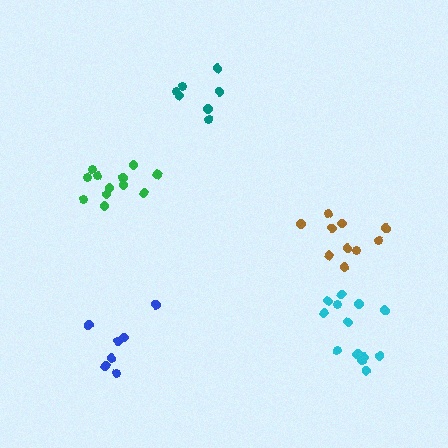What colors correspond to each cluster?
The clusters are colored: green, cyan, teal, blue, brown.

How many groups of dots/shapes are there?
There are 5 groups.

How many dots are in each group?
Group 1: 12 dots, Group 2: 13 dots, Group 3: 7 dots, Group 4: 7 dots, Group 5: 10 dots (49 total).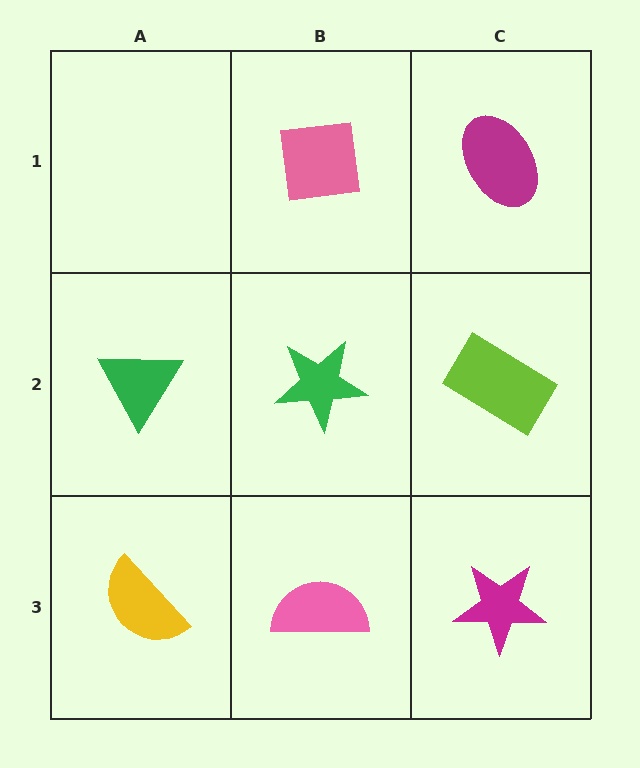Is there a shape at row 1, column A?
No, that cell is empty.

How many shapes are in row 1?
2 shapes.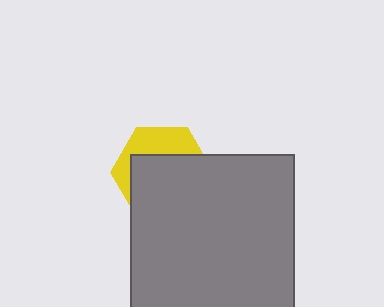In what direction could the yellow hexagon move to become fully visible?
The yellow hexagon could move up. That would shift it out from behind the gray square entirely.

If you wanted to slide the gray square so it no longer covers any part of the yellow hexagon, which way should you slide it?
Slide it down — that is the most direct way to separate the two shapes.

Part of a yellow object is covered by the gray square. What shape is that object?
It is a hexagon.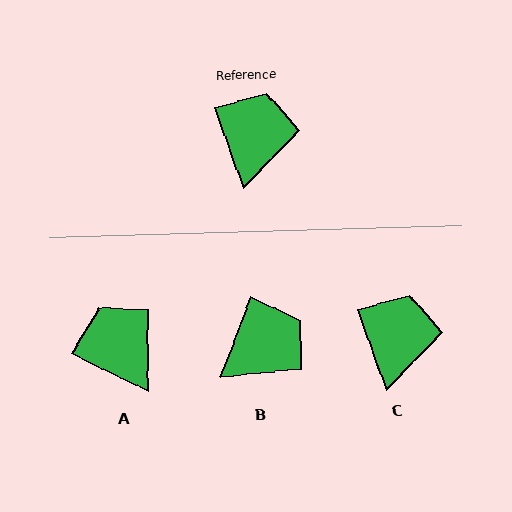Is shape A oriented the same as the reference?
No, it is off by about 44 degrees.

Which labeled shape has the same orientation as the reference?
C.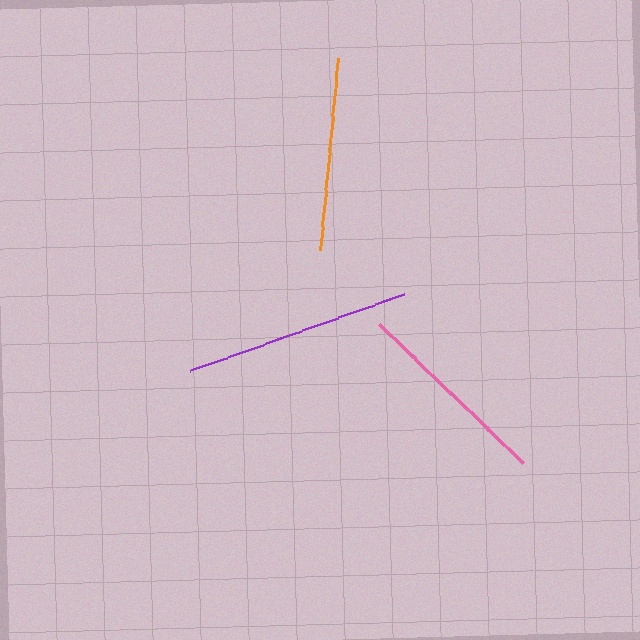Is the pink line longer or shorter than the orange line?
The pink line is longer than the orange line.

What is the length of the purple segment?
The purple segment is approximately 227 pixels long.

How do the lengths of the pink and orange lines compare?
The pink and orange lines are approximately the same length.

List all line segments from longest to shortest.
From longest to shortest: purple, pink, orange.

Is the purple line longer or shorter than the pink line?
The purple line is longer than the pink line.